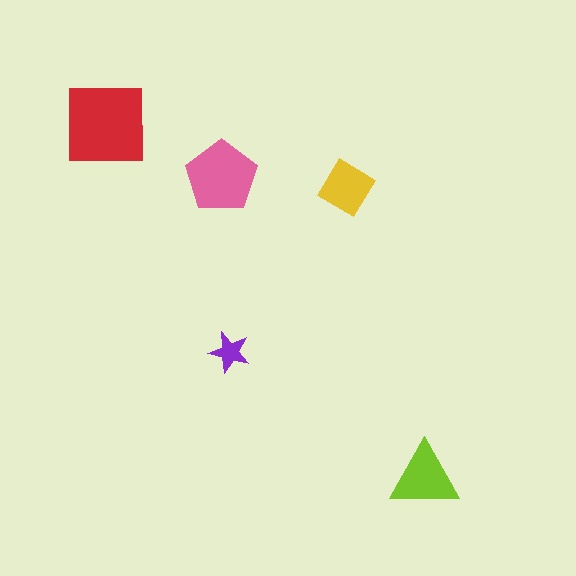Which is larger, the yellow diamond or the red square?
The red square.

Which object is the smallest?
The purple star.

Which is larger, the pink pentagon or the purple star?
The pink pentagon.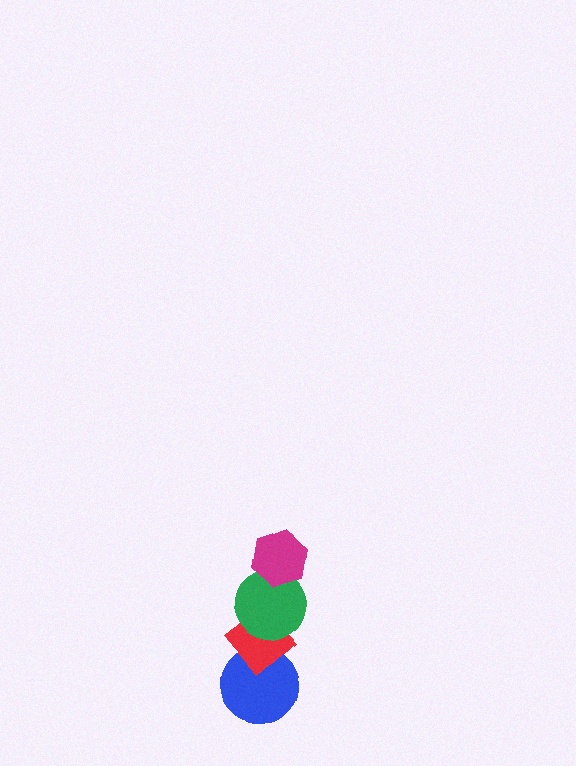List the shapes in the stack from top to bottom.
From top to bottom: the magenta hexagon, the green circle, the red diamond, the blue circle.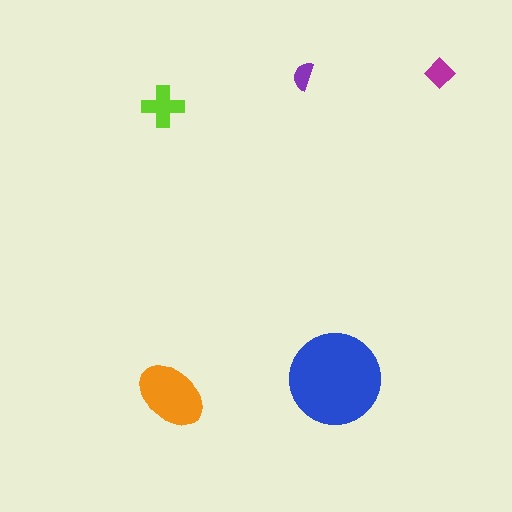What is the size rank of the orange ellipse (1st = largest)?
2nd.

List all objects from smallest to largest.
The purple semicircle, the magenta diamond, the lime cross, the orange ellipse, the blue circle.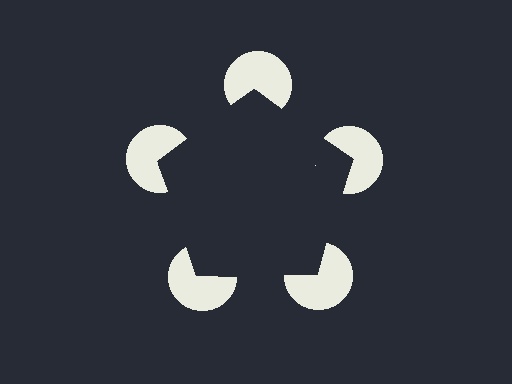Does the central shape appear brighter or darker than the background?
It typically appears slightly darker than the background, even though no actual brightness change is drawn.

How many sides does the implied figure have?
5 sides.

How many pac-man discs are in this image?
There are 5 — one at each vertex of the illusory pentagon.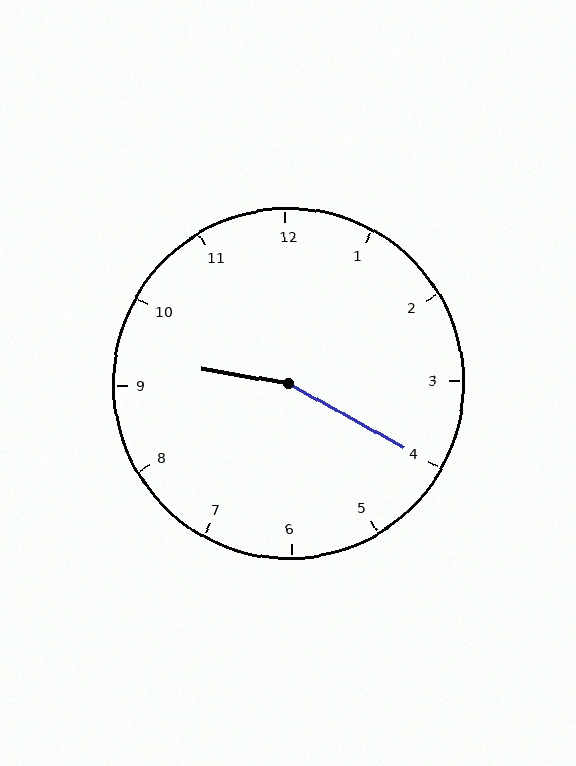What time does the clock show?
9:20.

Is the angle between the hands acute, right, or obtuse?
It is obtuse.